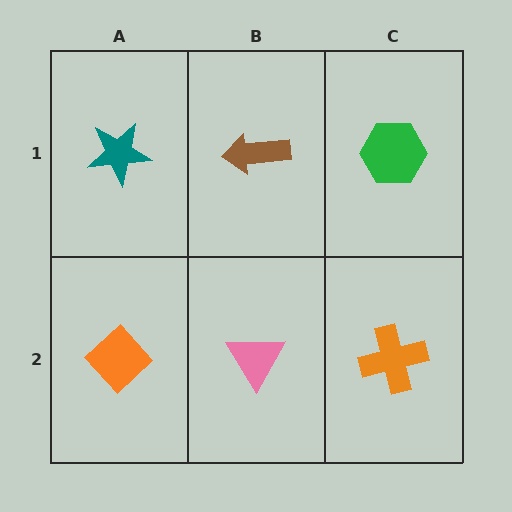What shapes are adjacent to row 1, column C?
An orange cross (row 2, column C), a brown arrow (row 1, column B).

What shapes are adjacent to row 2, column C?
A green hexagon (row 1, column C), a pink triangle (row 2, column B).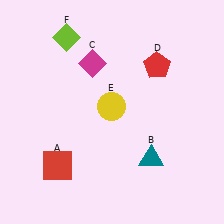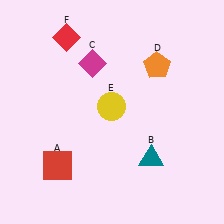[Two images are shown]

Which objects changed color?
D changed from red to orange. F changed from lime to red.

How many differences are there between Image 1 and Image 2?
There are 2 differences between the two images.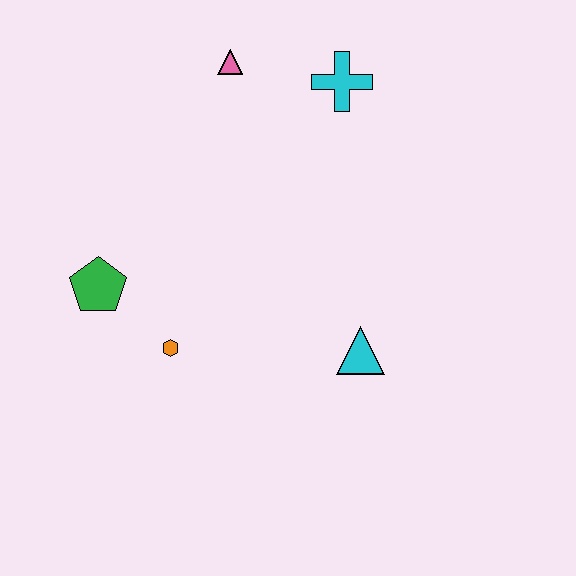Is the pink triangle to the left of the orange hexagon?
No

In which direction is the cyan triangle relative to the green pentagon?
The cyan triangle is to the right of the green pentagon.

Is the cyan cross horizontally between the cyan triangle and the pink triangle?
Yes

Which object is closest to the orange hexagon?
The green pentagon is closest to the orange hexagon.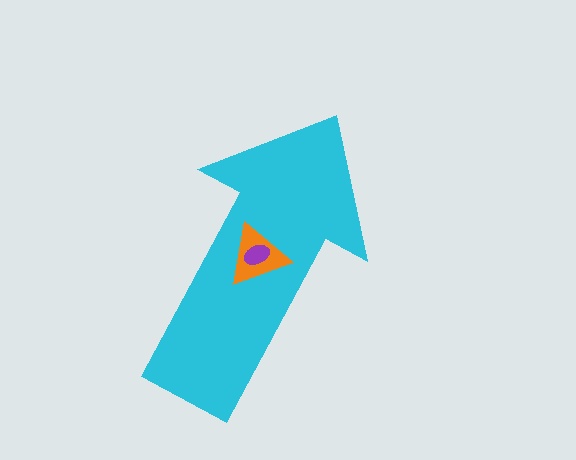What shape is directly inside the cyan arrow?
The orange triangle.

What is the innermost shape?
The purple ellipse.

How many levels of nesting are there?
3.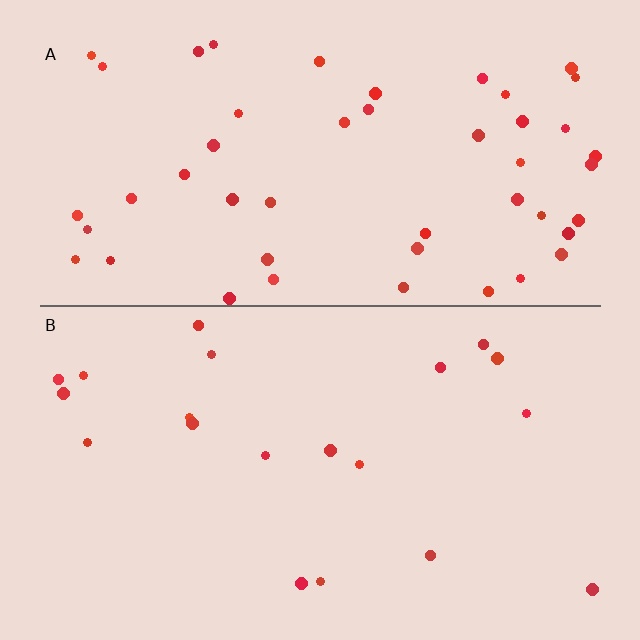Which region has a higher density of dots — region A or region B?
A (the top).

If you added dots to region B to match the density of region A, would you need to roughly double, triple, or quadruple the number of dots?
Approximately double.